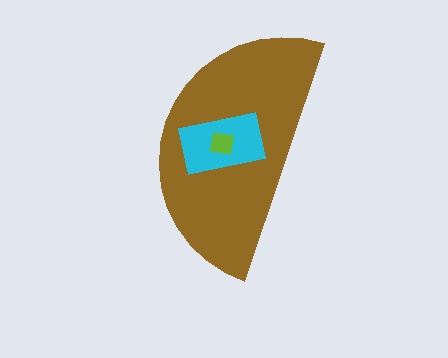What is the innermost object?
The lime square.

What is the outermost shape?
The brown semicircle.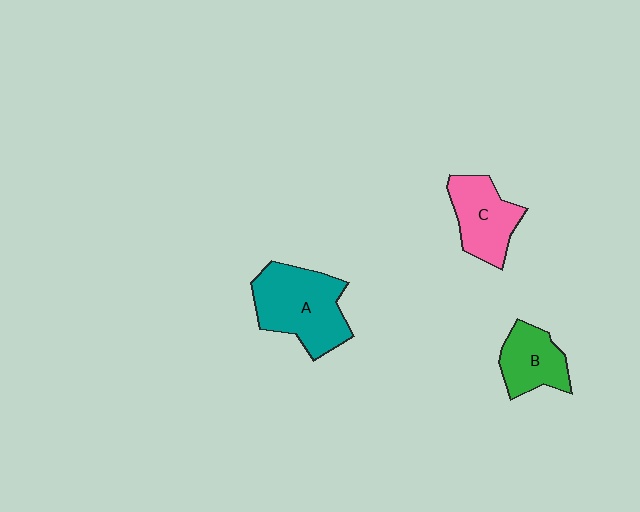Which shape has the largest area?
Shape A (teal).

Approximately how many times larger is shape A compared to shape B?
Approximately 1.7 times.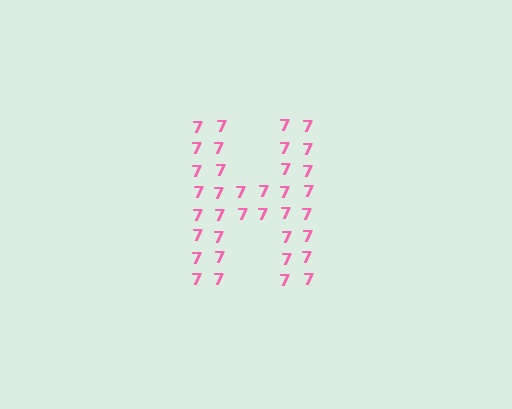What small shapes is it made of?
It is made of small digit 7's.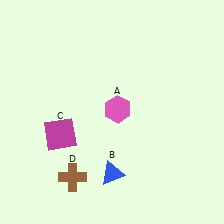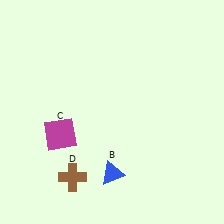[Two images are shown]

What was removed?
The pink hexagon (A) was removed in Image 2.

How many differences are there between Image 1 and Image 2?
There is 1 difference between the two images.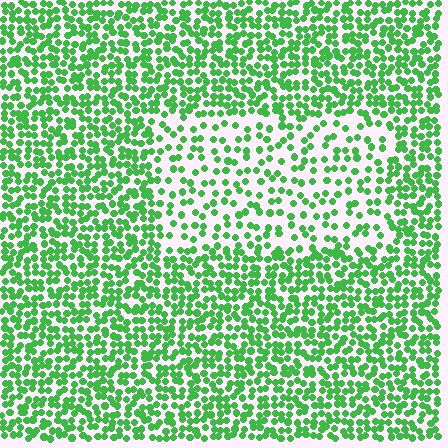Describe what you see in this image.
The image contains small green elements arranged at two different densities. A rectangle-shaped region is visible where the elements are less densely packed than the surrounding area.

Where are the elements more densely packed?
The elements are more densely packed outside the rectangle boundary.